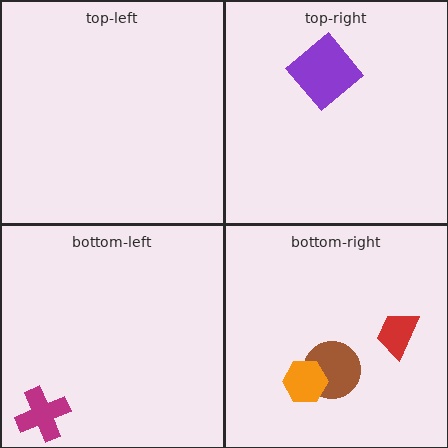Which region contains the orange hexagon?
The bottom-right region.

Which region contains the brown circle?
The bottom-right region.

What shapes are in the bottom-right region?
The red trapezoid, the brown circle, the orange hexagon.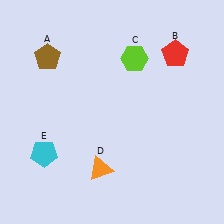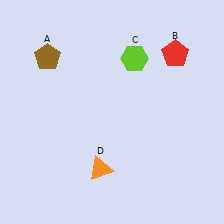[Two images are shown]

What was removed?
The cyan pentagon (E) was removed in Image 2.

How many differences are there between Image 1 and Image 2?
There is 1 difference between the two images.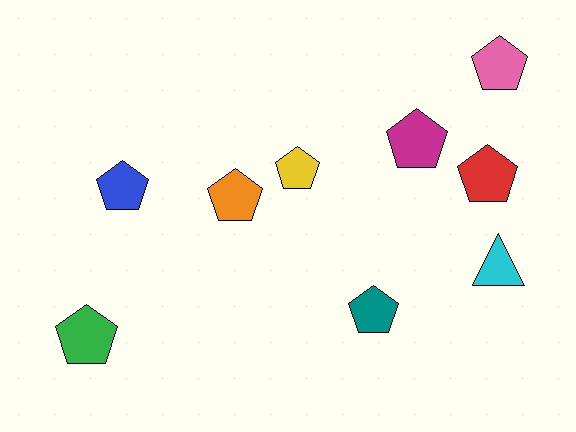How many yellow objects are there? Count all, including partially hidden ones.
There is 1 yellow object.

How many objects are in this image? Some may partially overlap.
There are 9 objects.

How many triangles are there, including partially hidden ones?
There is 1 triangle.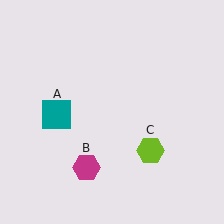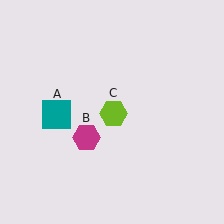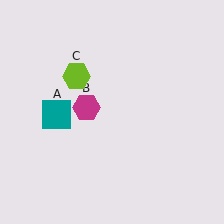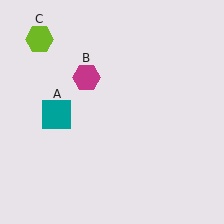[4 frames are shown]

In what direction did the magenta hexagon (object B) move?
The magenta hexagon (object B) moved up.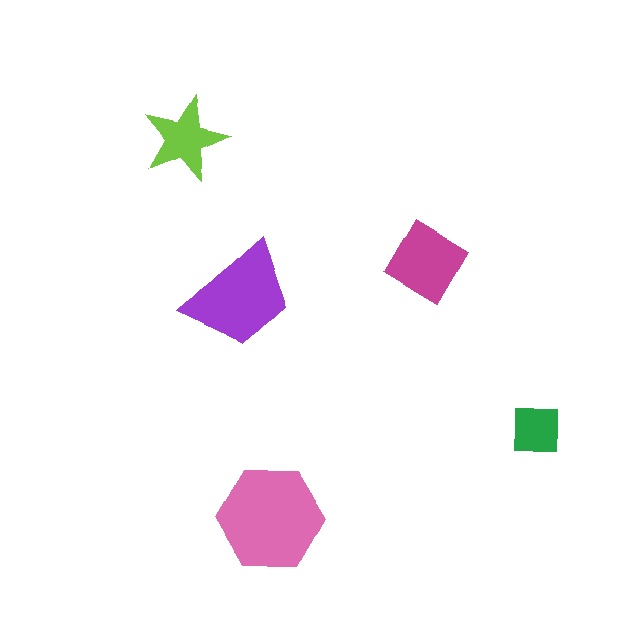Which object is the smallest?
The green square.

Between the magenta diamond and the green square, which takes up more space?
The magenta diamond.